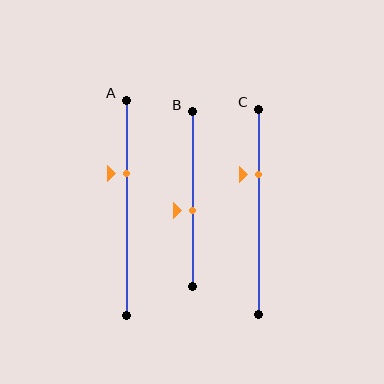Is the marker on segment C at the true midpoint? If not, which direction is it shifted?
No, the marker on segment C is shifted upward by about 18% of the segment length.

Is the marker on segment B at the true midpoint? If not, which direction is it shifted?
No, the marker on segment B is shifted downward by about 6% of the segment length.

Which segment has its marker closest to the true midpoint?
Segment B has its marker closest to the true midpoint.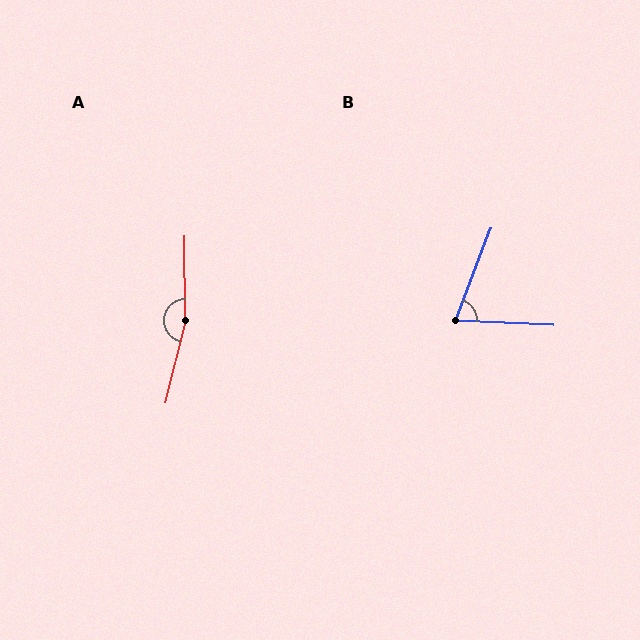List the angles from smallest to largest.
B (72°), A (166°).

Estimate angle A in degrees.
Approximately 166 degrees.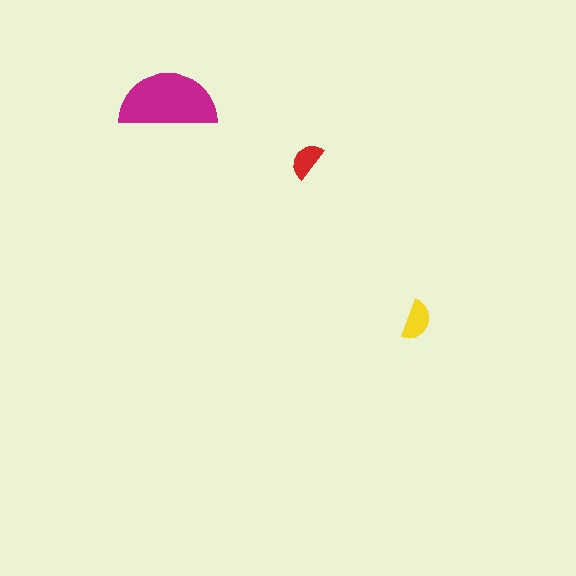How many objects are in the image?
There are 3 objects in the image.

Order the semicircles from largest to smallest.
the magenta one, the yellow one, the red one.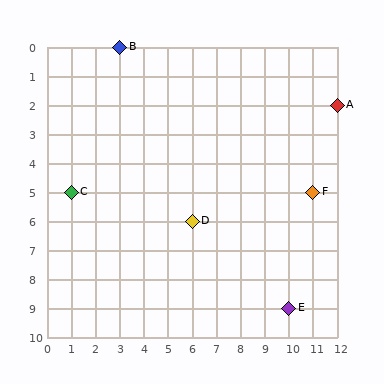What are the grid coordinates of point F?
Point F is at grid coordinates (11, 5).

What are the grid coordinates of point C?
Point C is at grid coordinates (1, 5).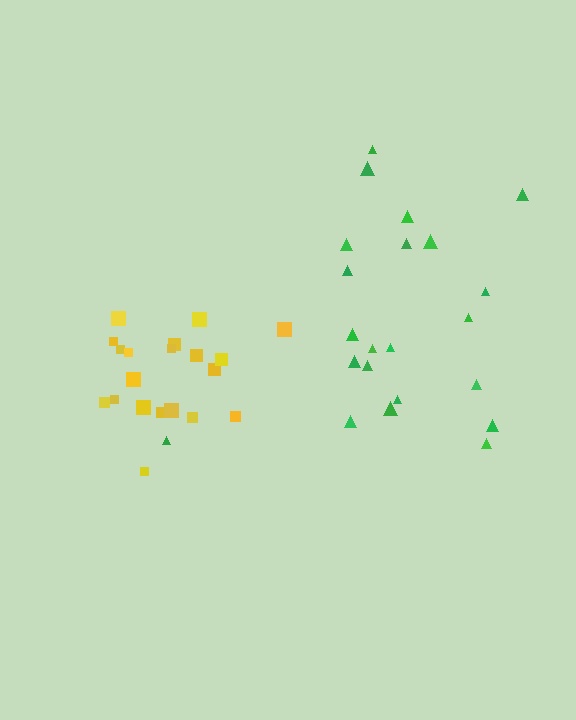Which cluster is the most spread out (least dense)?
Green.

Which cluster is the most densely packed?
Yellow.